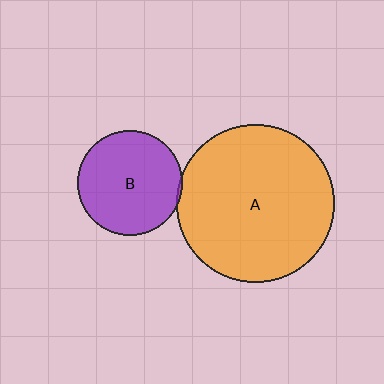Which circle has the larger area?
Circle A (orange).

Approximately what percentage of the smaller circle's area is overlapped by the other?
Approximately 5%.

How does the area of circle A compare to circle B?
Approximately 2.3 times.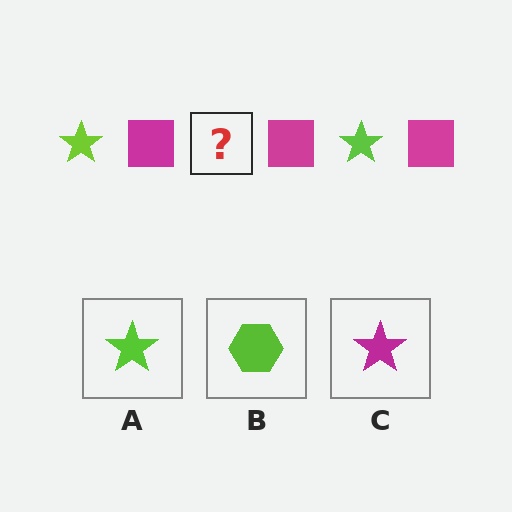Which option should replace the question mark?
Option A.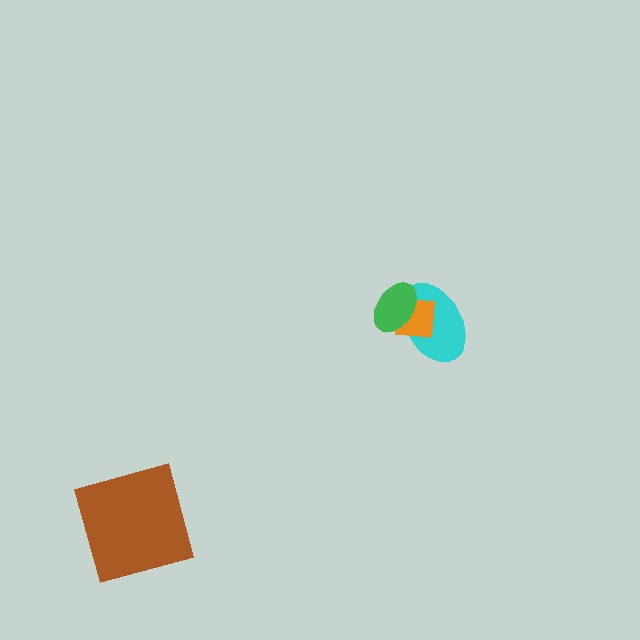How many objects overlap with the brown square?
0 objects overlap with the brown square.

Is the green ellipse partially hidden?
No, no other shape covers it.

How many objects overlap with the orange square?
2 objects overlap with the orange square.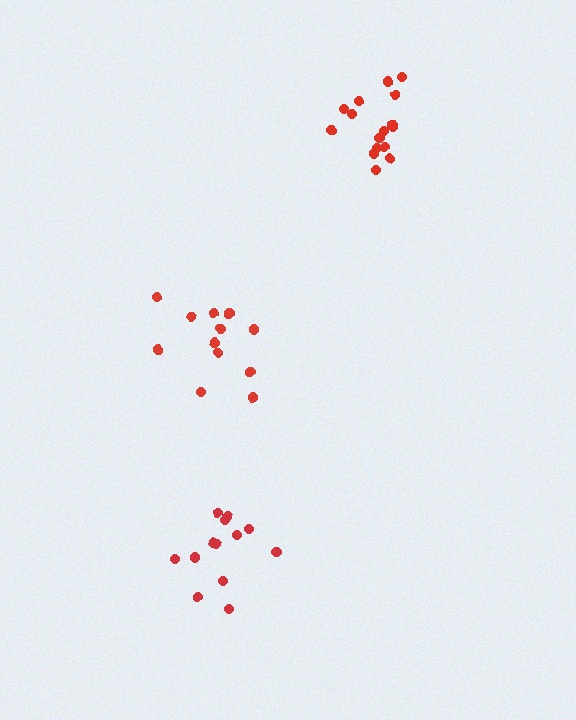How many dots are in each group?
Group 1: 13 dots, Group 2: 16 dots, Group 3: 12 dots (41 total).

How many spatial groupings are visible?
There are 3 spatial groupings.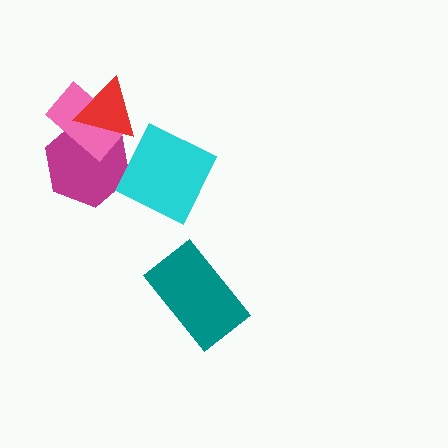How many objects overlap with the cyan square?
0 objects overlap with the cyan square.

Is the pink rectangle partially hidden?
Yes, it is partially covered by another shape.